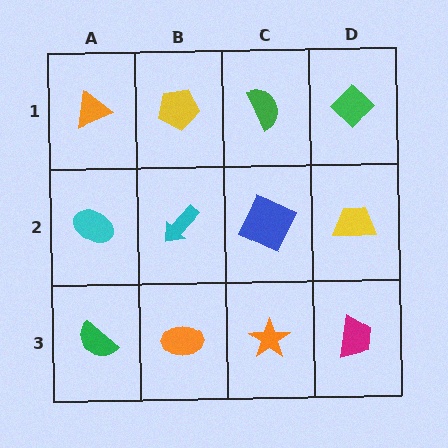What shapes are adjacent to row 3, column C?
A blue square (row 2, column C), an orange ellipse (row 3, column B), a magenta trapezoid (row 3, column D).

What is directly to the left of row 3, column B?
A green semicircle.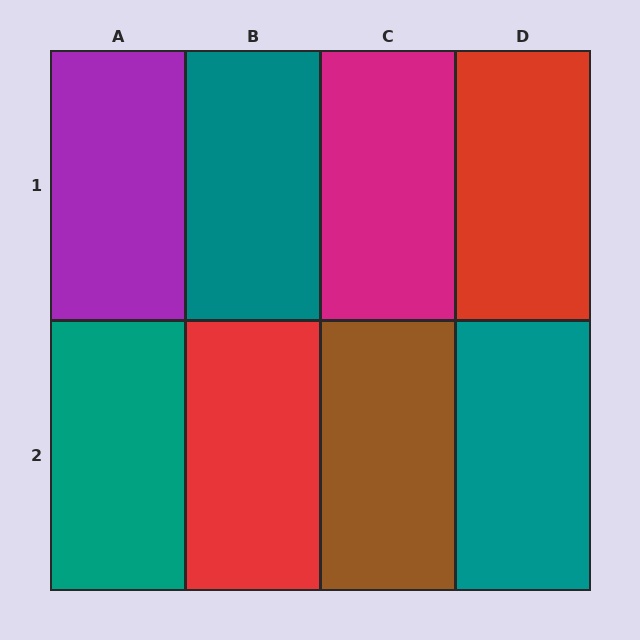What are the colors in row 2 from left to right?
Teal, red, brown, teal.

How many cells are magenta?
1 cell is magenta.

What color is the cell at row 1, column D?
Red.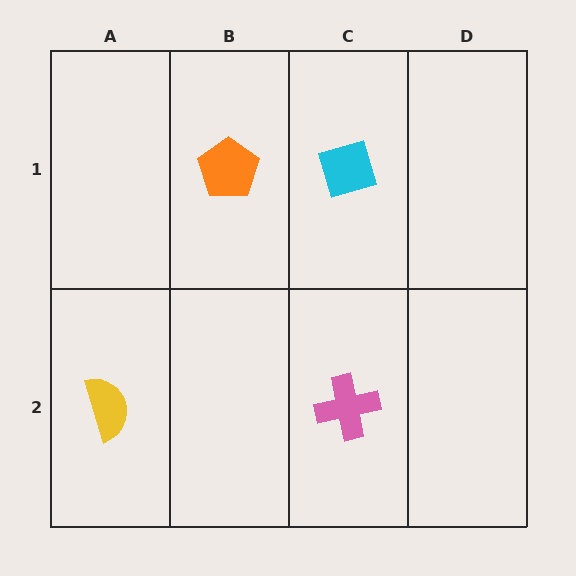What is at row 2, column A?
A yellow semicircle.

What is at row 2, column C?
A pink cross.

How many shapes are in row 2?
2 shapes.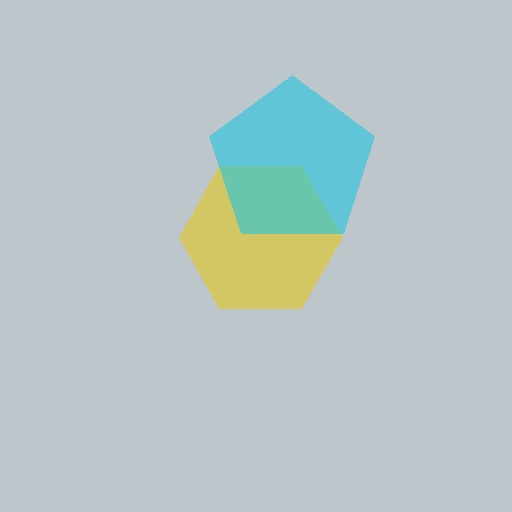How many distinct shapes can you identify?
There are 2 distinct shapes: a yellow hexagon, a cyan pentagon.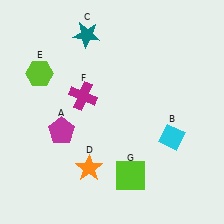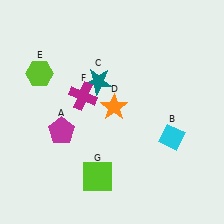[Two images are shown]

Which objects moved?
The objects that moved are: the teal star (C), the orange star (D), the lime square (G).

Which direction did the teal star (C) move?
The teal star (C) moved down.